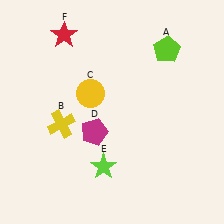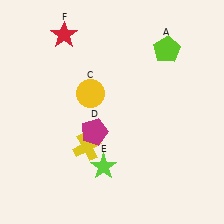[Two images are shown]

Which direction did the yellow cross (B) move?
The yellow cross (B) moved right.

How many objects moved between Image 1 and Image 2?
1 object moved between the two images.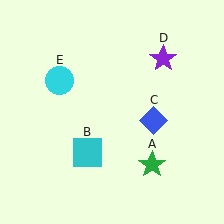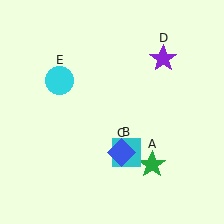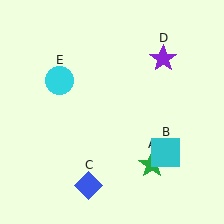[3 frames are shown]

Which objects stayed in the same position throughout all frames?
Green star (object A) and purple star (object D) and cyan circle (object E) remained stationary.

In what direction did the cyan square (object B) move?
The cyan square (object B) moved right.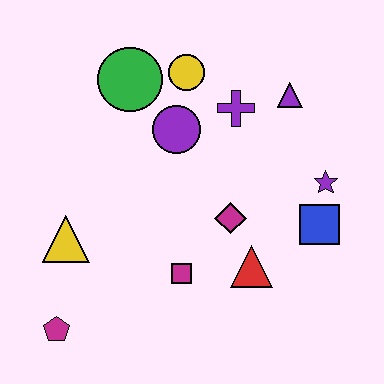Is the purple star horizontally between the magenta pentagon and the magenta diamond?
No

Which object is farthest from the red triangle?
The green circle is farthest from the red triangle.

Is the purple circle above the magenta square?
Yes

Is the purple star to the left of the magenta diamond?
No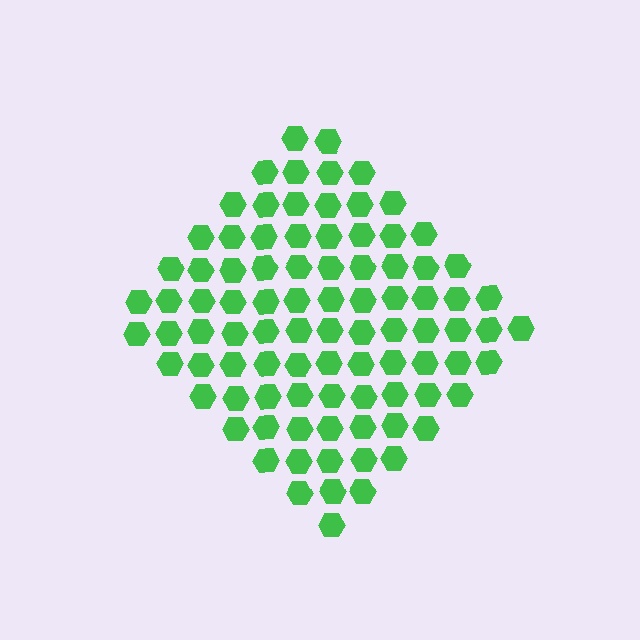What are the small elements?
The small elements are hexagons.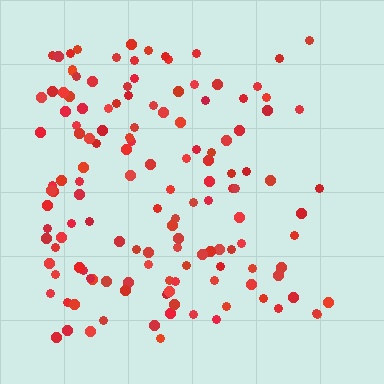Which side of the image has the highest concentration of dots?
The left.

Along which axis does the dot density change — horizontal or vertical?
Horizontal.